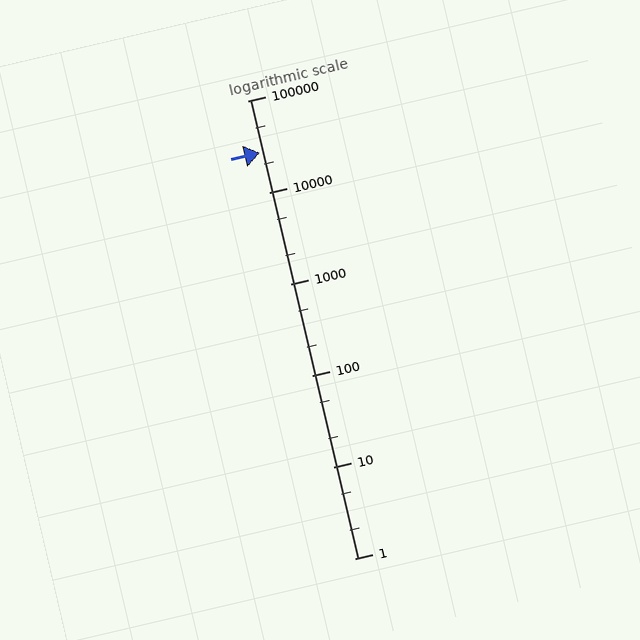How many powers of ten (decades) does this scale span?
The scale spans 5 decades, from 1 to 100000.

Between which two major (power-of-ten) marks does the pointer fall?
The pointer is between 10000 and 100000.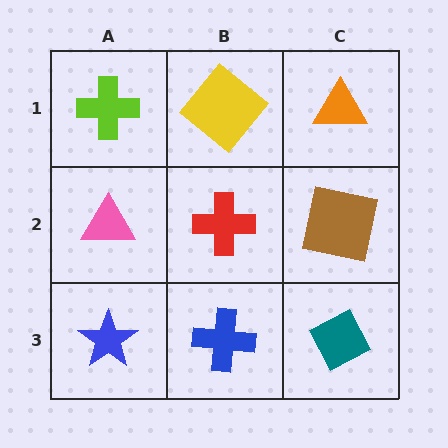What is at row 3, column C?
A teal diamond.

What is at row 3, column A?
A blue star.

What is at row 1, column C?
An orange triangle.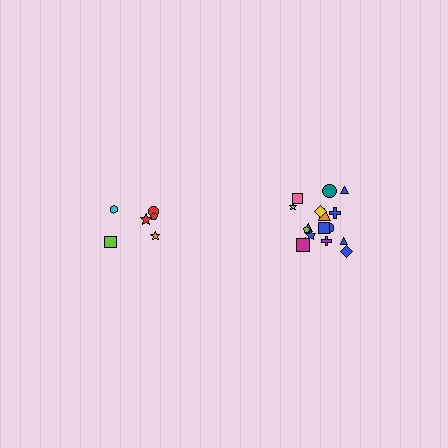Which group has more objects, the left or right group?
The right group.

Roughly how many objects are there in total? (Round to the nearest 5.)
Roughly 25 objects in total.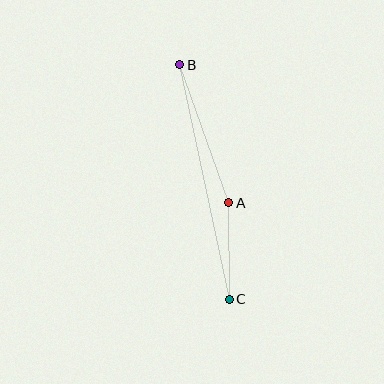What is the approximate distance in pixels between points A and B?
The distance between A and B is approximately 146 pixels.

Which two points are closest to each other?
Points A and C are closest to each other.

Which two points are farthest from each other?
Points B and C are farthest from each other.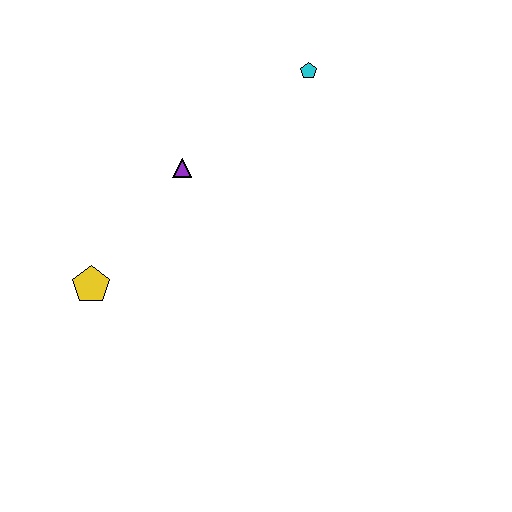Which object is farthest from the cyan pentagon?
The yellow pentagon is farthest from the cyan pentagon.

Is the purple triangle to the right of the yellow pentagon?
Yes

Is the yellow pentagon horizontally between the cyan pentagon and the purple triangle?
No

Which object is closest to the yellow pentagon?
The purple triangle is closest to the yellow pentagon.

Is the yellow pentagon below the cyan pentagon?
Yes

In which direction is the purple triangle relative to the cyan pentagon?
The purple triangle is to the left of the cyan pentagon.